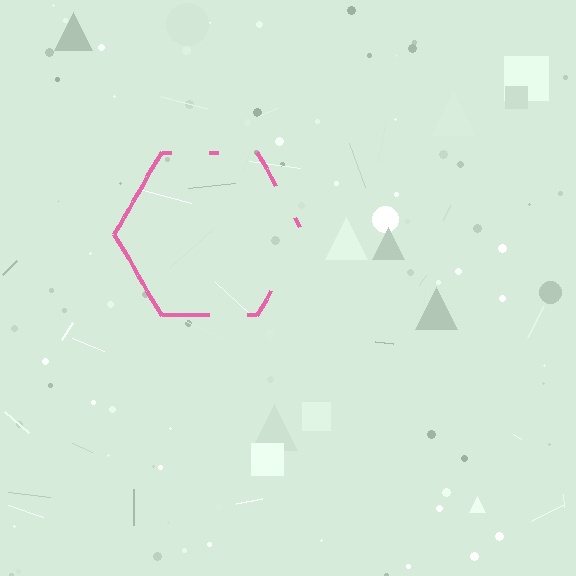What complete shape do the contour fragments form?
The contour fragments form a hexagon.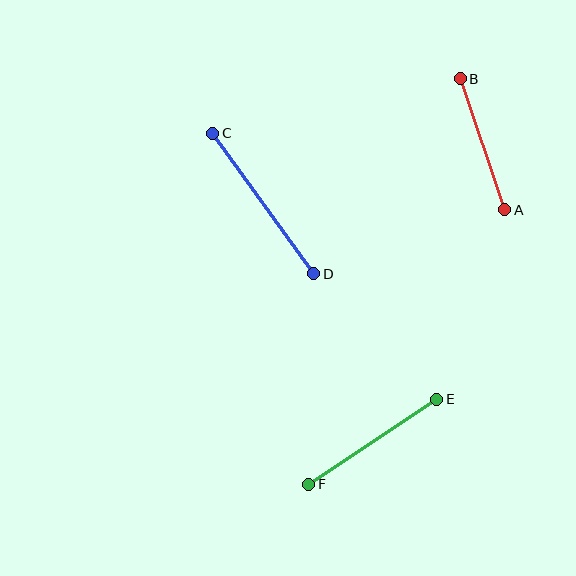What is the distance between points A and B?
The distance is approximately 138 pixels.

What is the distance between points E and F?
The distance is approximately 154 pixels.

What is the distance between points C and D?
The distance is approximately 173 pixels.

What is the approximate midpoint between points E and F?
The midpoint is at approximately (373, 442) pixels.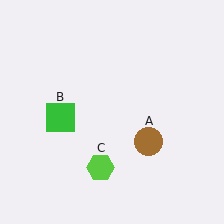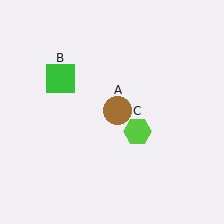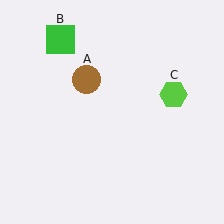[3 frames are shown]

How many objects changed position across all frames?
3 objects changed position: brown circle (object A), green square (object B), lime hexagon (object C).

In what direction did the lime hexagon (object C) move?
The lime hexagon (object C) moved up and to the right.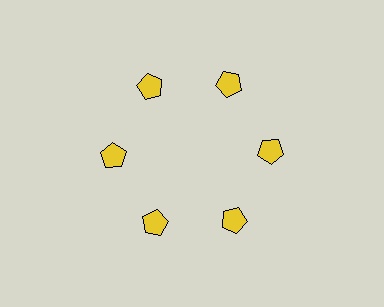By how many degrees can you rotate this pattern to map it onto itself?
The pattern maps onto itself every 60 degrees of rotation.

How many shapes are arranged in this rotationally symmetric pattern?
There are 6 shapes, arranged in 6 groups of 1.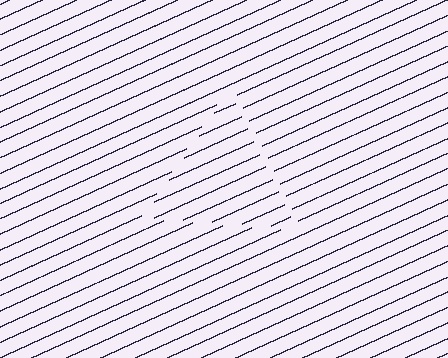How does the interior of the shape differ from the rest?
The interior of the shape contains the same grating, shifted by half a period — the contour is defined by the phase discontinuity where line-ends from the inner and outer gratings abut.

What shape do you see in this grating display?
An illusory triangle. The interior of the shape contains the same grating, shifted by half a period — the contour is defined by the phase discontinuity where line-ends from the inner and outer gratings abut.